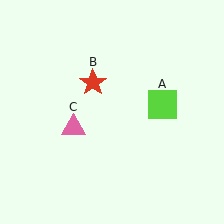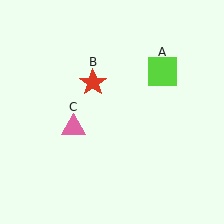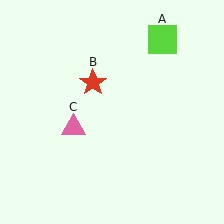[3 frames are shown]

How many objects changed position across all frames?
1 object changed position: lime square (object A).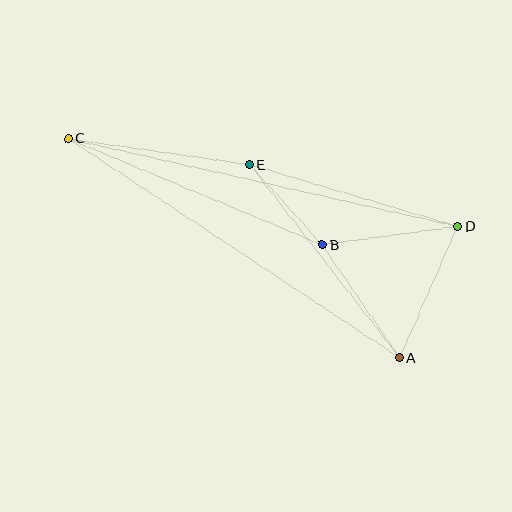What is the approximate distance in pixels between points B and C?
The distance between B and C is approximately 275 pixels.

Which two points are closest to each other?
Points B and E are closest to each other.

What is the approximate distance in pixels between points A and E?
The distance between A and E is approximately 244 pixels.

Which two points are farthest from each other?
Points C and D are farthest from each other.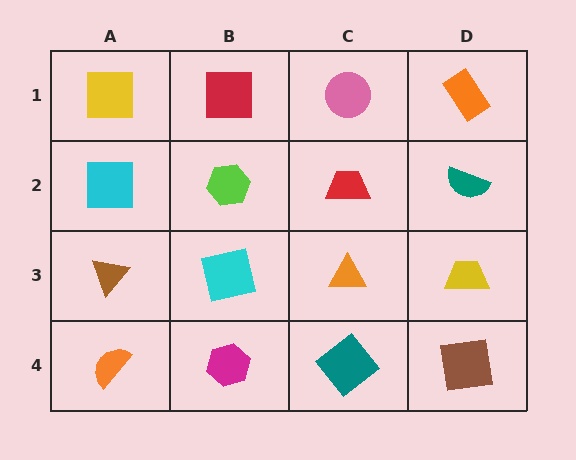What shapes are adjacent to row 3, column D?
A teal semicircle (row 2, column D), a brown square (row 4, column D), an orange triangle (row 3, column C).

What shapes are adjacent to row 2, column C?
A pink circle (row 1, column C), an orange triangle (row 3, column C), a lime hexagon (row 2, column B), a teal semicircle (row 2, column D).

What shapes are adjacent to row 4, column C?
An orange triangle (row 3, column C), a magenta hexagon (row 4, column B), a brown square (row 4, column D).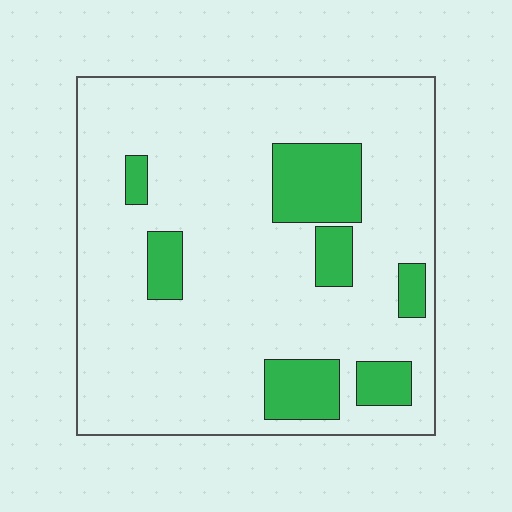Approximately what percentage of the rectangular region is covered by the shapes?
Approximately 15%.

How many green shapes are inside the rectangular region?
7.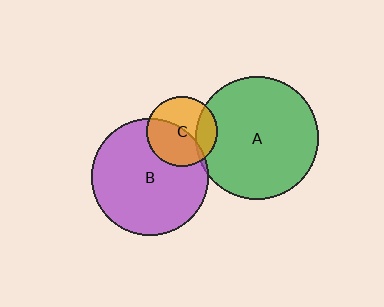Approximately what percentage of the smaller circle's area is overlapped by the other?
Approximately 25%.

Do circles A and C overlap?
Yes.